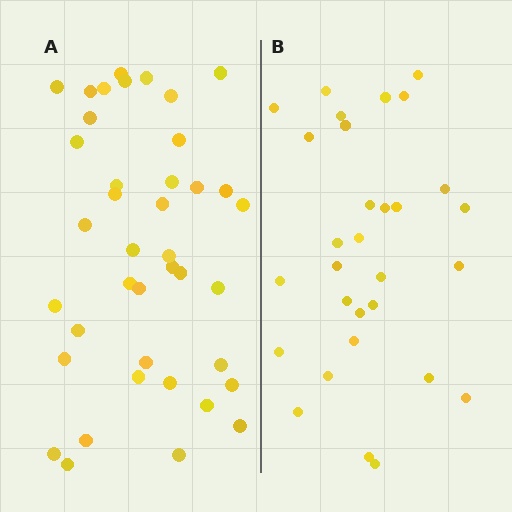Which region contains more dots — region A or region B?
Region A (the left region) has more dots.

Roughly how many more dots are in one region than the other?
Region A has roughly 10 or so more dots than region B.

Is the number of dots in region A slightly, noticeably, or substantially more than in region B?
Region A has noticeably more, but not dramatically so. The ratio is roughly 1.3 to 1.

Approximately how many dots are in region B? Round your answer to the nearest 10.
About 30 dots.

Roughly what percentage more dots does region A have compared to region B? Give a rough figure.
About 35% more.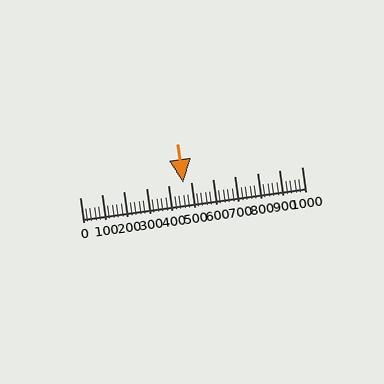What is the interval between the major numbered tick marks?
The major tick marks are spaced 100 units apart.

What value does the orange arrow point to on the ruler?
The orange arrow points to approximately 468.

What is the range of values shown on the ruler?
The ruler shows values from 0 to 1000.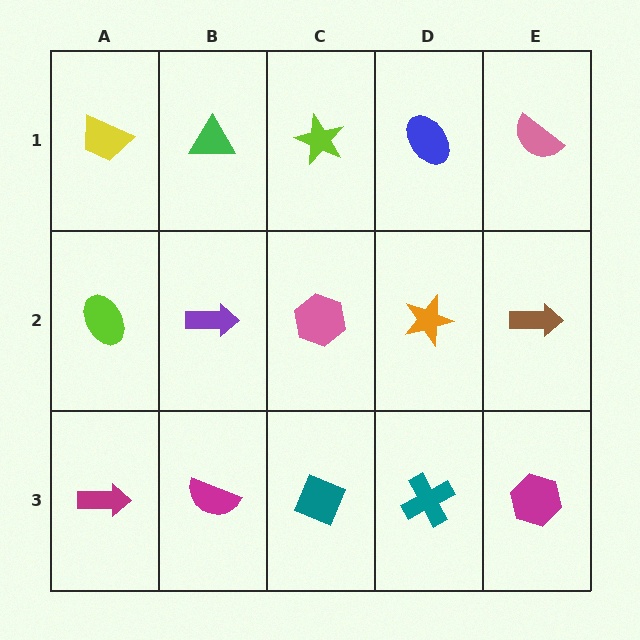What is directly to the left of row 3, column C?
A magenta semicircle.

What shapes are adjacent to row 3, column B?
A purple arrow (row 2, column B), a magenta arrow (row 3, column A), a teal diamond (row 3, column C).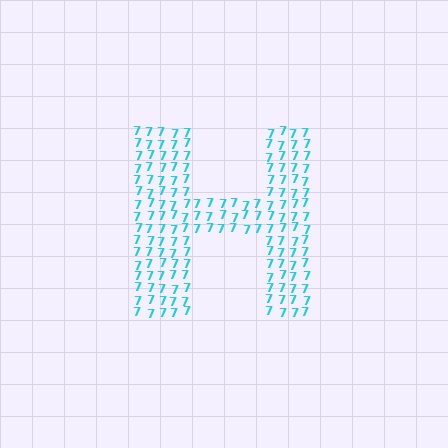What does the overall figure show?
The overall figure shows the letter H.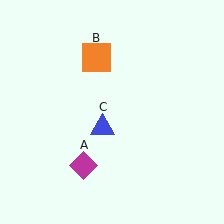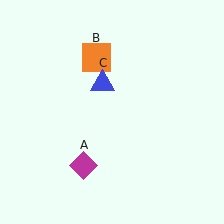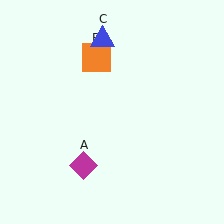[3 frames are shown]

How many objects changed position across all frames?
1 object changed position: blue triangle (object C).